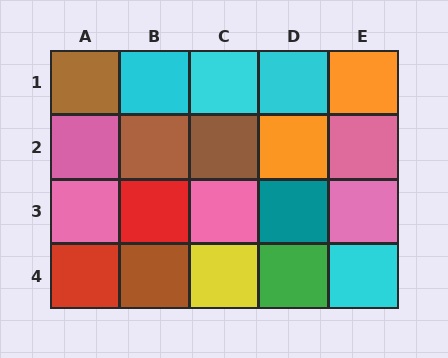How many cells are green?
1 cell is green.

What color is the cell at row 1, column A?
Brown.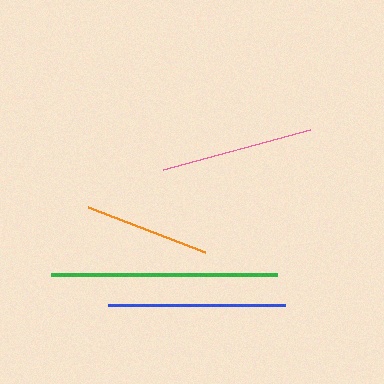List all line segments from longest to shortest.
From longest to shortest: green, blue, pink, orange.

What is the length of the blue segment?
The blue segment is approximately 177 pixels long.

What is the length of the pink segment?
The pink segment is approximately 152 pixels long.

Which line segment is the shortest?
The orange line is the shortest at approximately 125 pixels.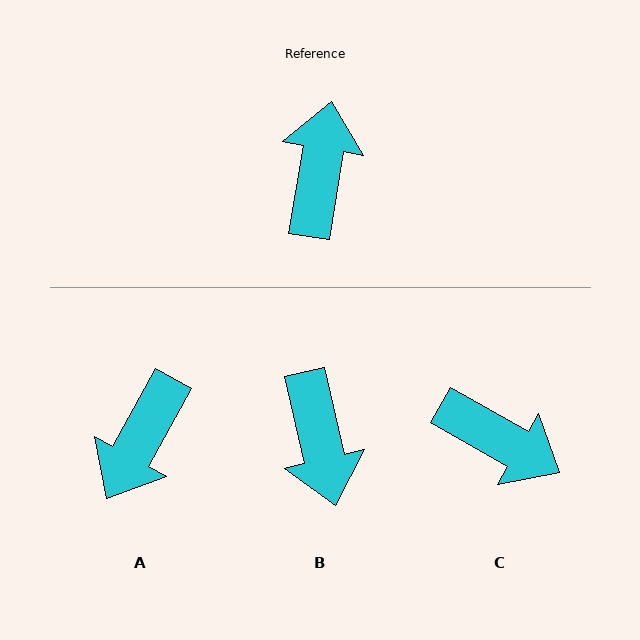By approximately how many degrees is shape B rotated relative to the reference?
Approximately 157 degrees clockwise.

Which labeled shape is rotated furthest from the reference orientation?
A, about 161 degrees away.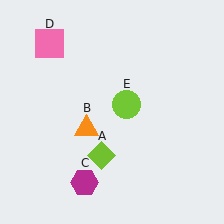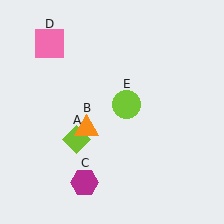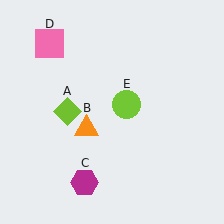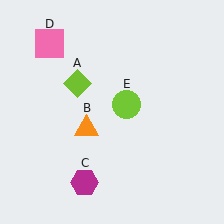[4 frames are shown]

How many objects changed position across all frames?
1 object changed position: lime diamond (object A).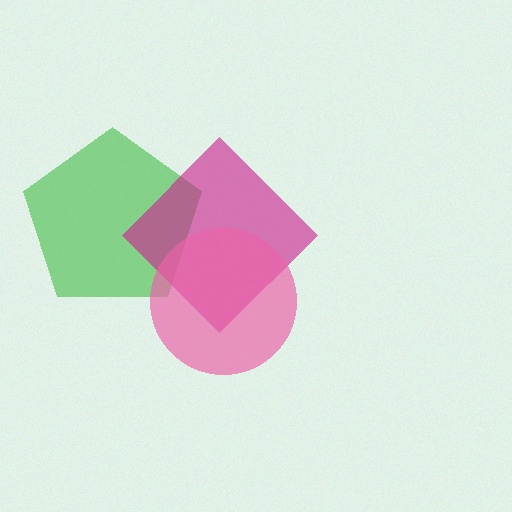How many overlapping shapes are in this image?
There are 3 overlapping shapes in the image.